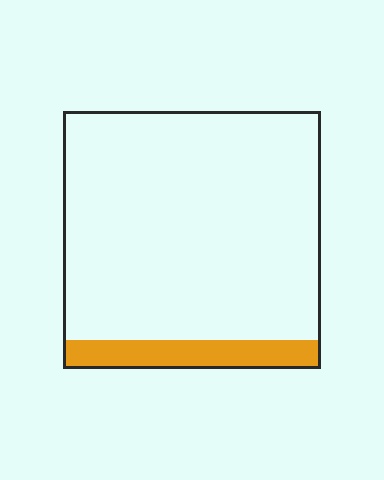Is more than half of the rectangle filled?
No.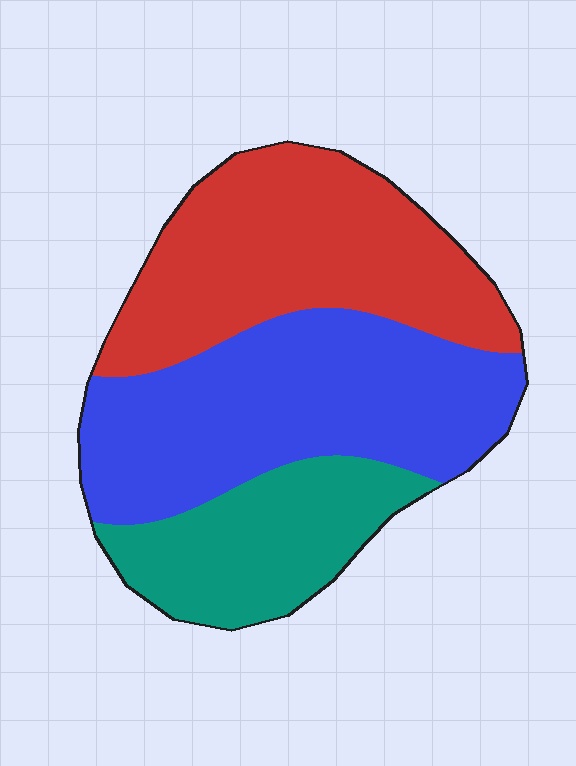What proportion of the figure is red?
Red takes up about three eighths (3/8) of the figure.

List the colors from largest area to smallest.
From largest to smallest: blue, red, teal.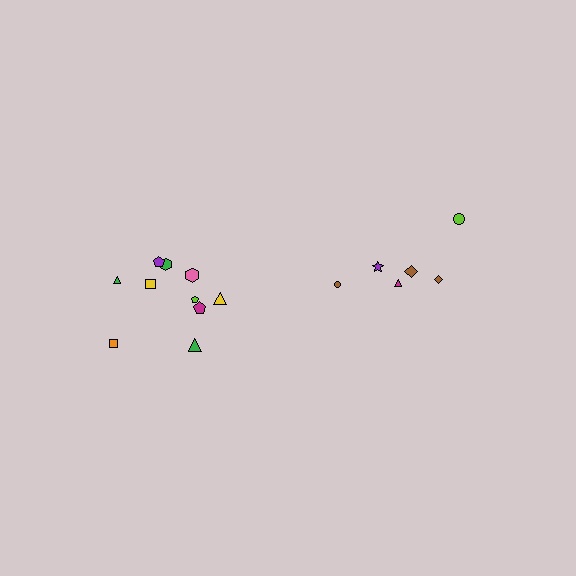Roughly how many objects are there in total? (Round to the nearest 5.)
Roughly 15 objects in total.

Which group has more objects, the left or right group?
The left group.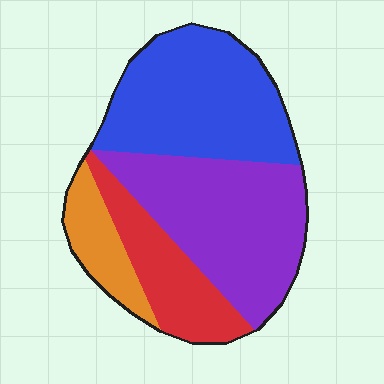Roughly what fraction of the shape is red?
Red takes up about one sixth (1/6) of the shape.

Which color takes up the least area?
Orange, at roughly 10%.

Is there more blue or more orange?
Blue.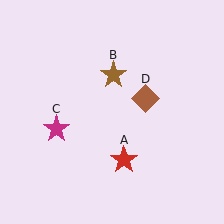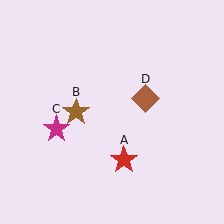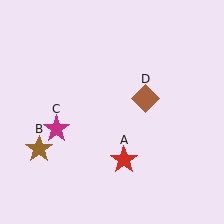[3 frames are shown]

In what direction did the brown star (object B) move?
The brown star (object B) moved down and to the left.